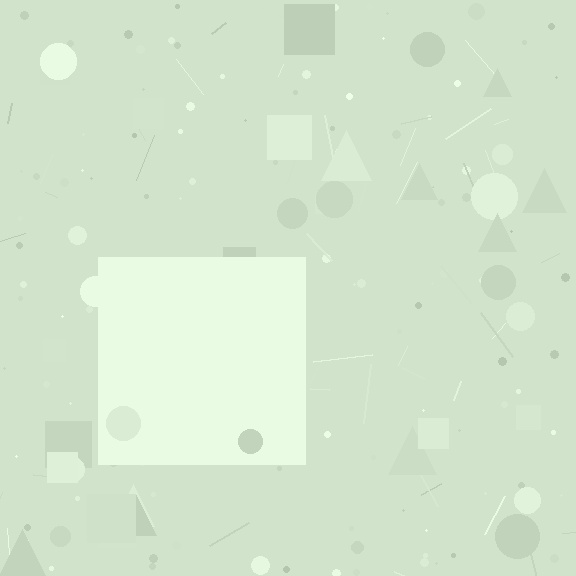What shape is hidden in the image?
A square is hidden in the image.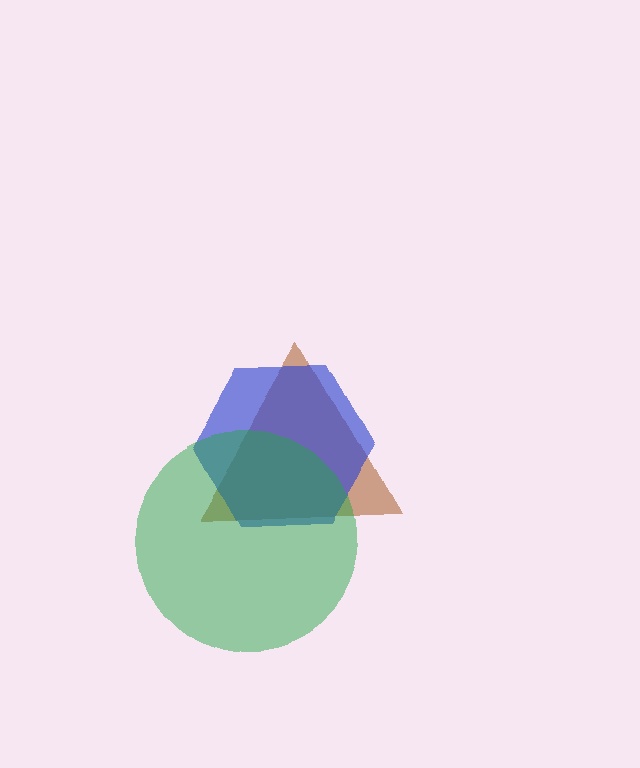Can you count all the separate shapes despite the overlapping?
Yes, there are 3 separate shapes.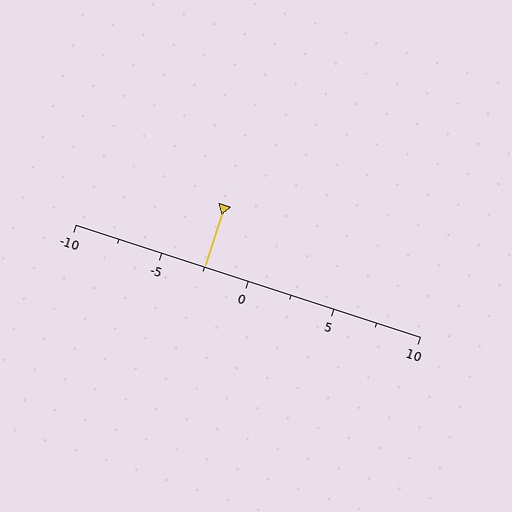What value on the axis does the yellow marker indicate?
The marker indicates approximately -2.5.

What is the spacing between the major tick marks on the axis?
The major ticks are spaced 5 apart.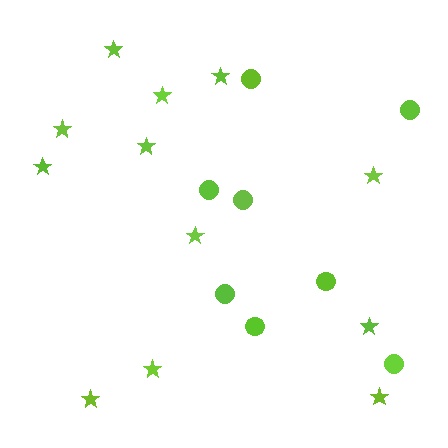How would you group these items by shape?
There are 2 groups: one group of stars (12) and one group of circles (8).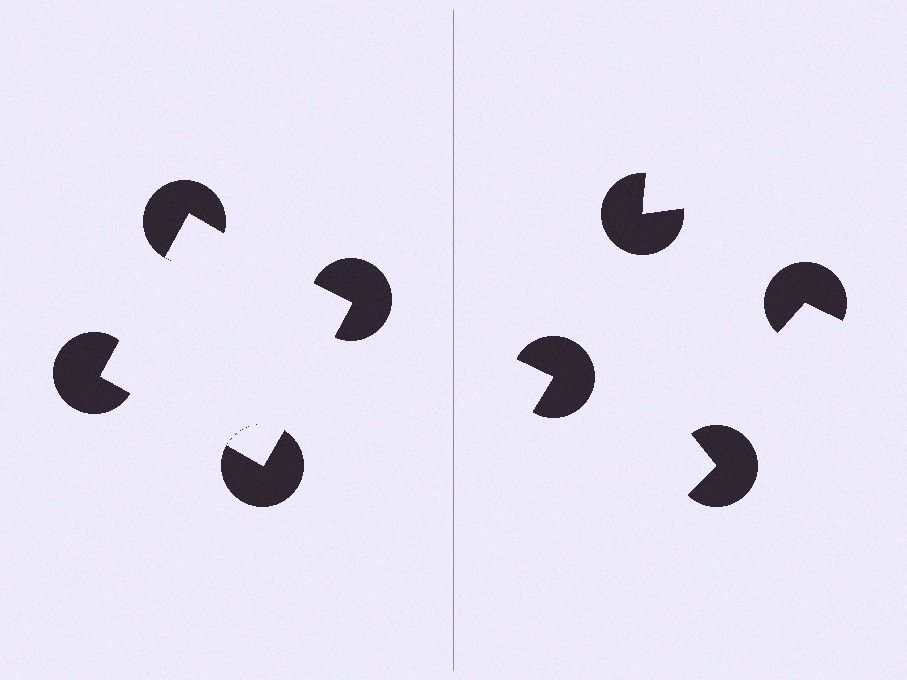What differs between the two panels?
The pac-man discs are positioned identically on both sides; only the wedge orientations differ. On the left they align to a square; on the right they are misaligned.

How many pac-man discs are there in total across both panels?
8 — 4 on each side.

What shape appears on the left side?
An illusory square.